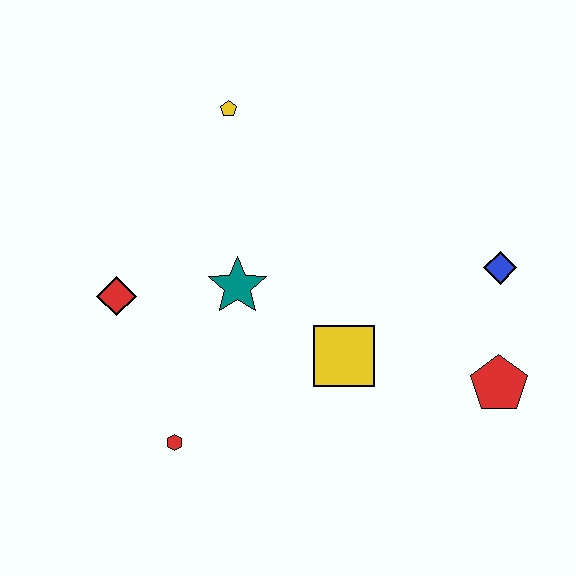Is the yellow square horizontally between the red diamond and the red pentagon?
Yes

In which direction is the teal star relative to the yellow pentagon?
The teal star is below the yellow pentagon.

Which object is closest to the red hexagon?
The red diamond is closest to the red hexagon.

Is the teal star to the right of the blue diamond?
No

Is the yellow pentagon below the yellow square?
No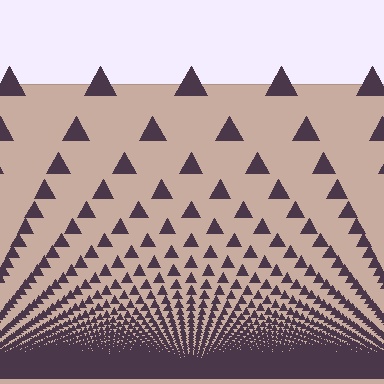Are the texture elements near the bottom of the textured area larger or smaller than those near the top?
Smaller. The gradient is inverted — elements near the bottom are smaller and denser.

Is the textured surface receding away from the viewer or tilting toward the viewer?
The surface appears to tilt toward the viewer. Texture elements get larger and sparser toward the top.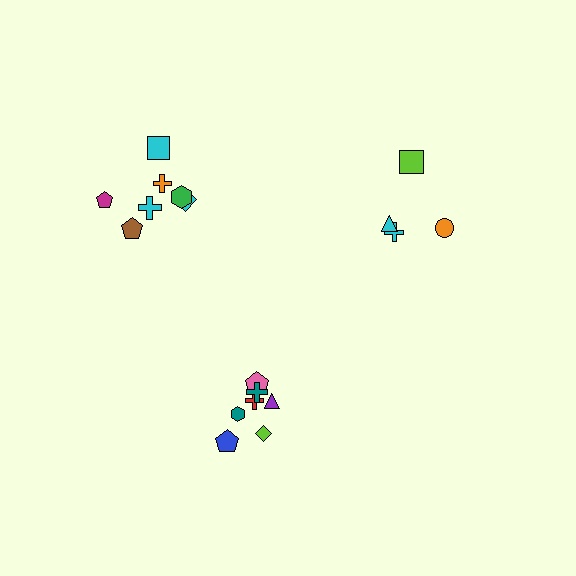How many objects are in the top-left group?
There are 7 objects.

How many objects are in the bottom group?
There are 7 objects.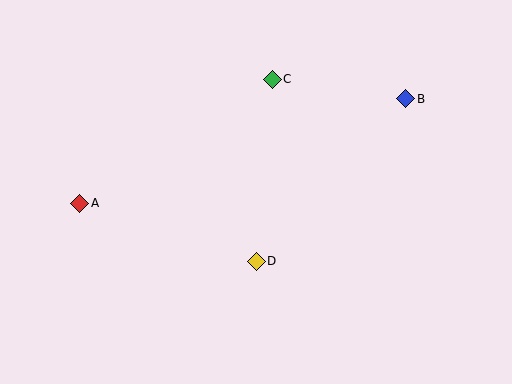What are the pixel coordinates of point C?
Point C is at (272, 79).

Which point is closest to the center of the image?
Point D at (256, 261) is closest to the center.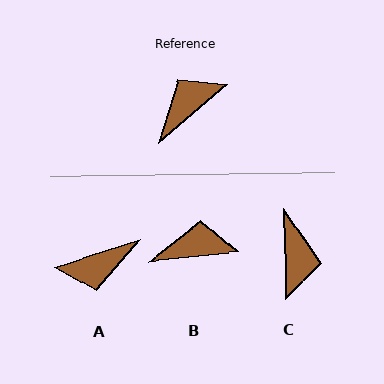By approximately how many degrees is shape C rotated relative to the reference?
Approximately 130 degrees clockwise.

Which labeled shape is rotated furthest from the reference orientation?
A, about 156 degrees away.